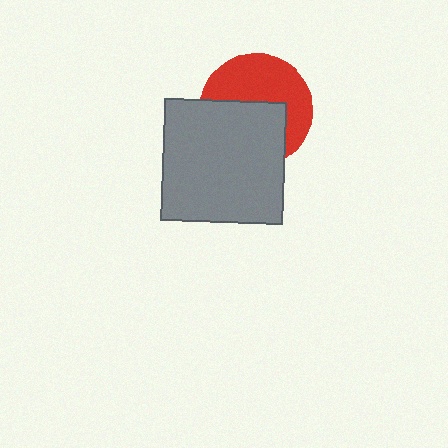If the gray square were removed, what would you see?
You would see the complete red circle.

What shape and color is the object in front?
The object in front is a gray square.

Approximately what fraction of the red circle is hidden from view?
Roughly 50% of the red circle is hidden behind the gray square.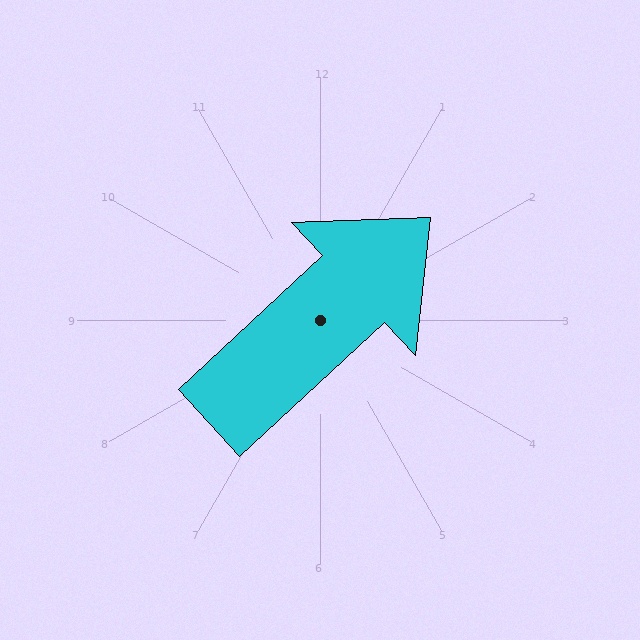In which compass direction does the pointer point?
Northeast.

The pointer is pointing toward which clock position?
Roughly 2 o'clock.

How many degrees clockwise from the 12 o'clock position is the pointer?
Approximately 47 degrees.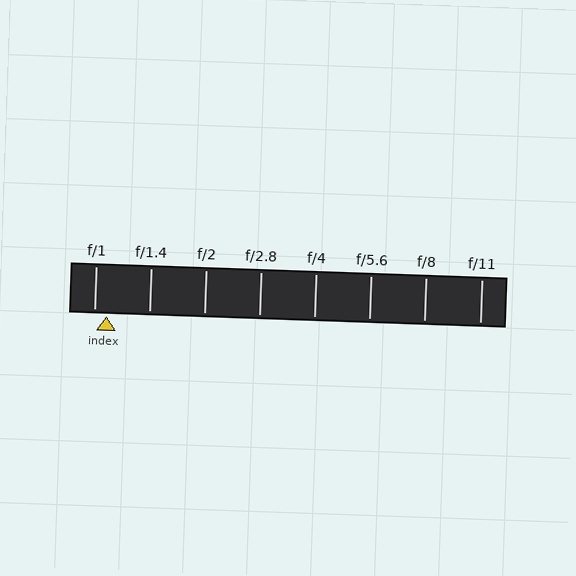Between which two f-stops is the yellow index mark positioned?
The index mark is between f/1 and f/1.4.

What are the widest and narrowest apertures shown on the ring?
The widest aperture shown is f/1 and the narrowest is f/11.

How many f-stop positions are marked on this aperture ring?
There are 8 f-stop positions marked.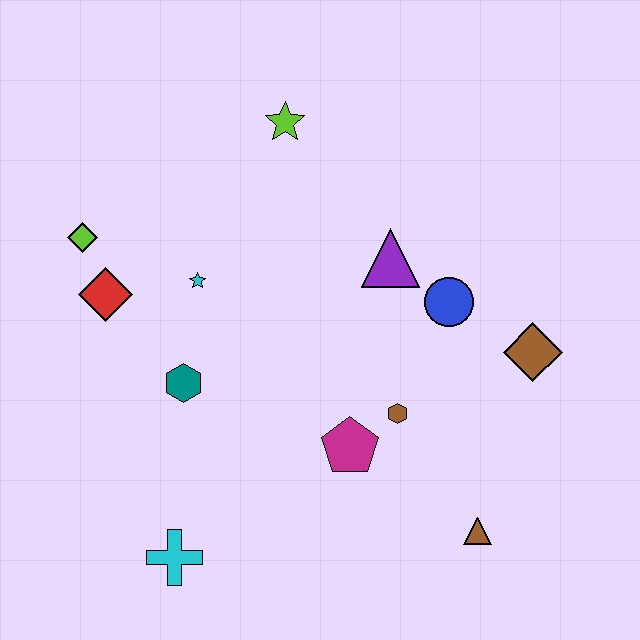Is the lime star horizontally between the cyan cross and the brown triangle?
Yes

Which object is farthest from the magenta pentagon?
The lime diamond is farthest from the magenta pentagon.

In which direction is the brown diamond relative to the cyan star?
The brown diamond is to the right of the cyan star.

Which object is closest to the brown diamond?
The blue circle is closest to the brown diamond.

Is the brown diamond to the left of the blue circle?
No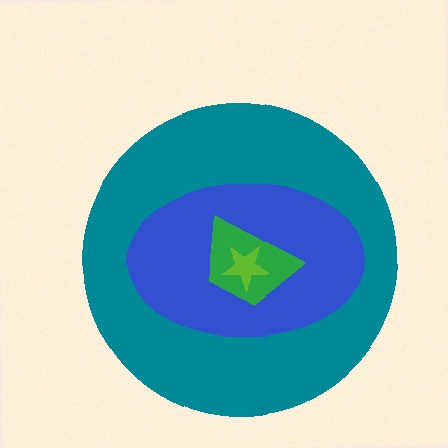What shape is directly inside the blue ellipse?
The green trapezoid.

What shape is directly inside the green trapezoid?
The lime star.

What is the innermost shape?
The lime star.